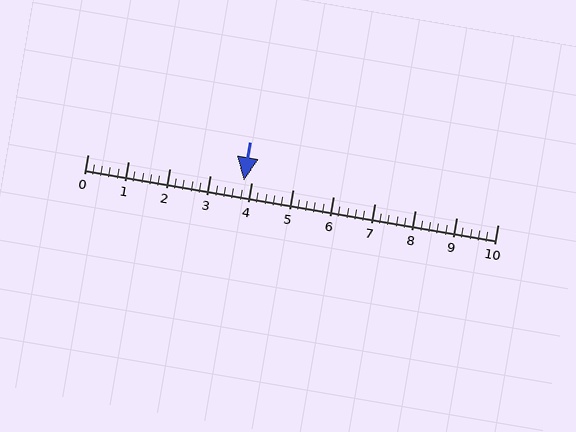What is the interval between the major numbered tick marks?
The major tick marks are spaced 1 units apart.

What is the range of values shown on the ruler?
The ruler shows values from 0 to 10.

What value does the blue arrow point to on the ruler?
The blue arrow points to approximately 3.8.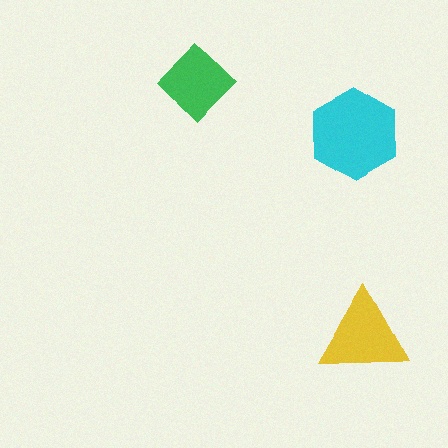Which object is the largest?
The cyan hexagon.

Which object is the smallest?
The green diamond.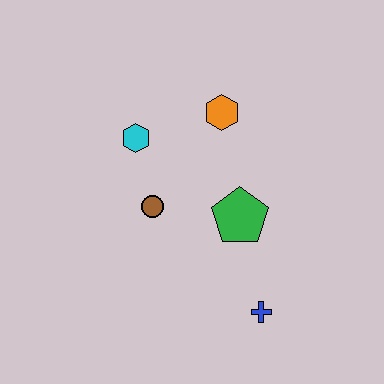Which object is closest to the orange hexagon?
The cyan hexagon is closest to the orange hexagon.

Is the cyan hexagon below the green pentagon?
No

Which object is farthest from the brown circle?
The blue cross is farthest from the brown circle.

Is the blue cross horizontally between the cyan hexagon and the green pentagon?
No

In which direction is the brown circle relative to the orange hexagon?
The brown circle is below the orange hexagon.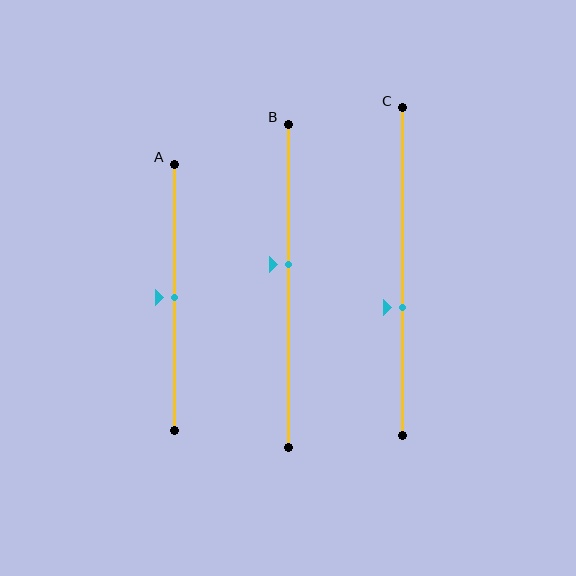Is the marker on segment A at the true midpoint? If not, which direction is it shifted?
Yes, the marker on segment A is at the true midpoint.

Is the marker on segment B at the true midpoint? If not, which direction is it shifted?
No, the marker on segment B is shifted upward by about 7% of the segment length.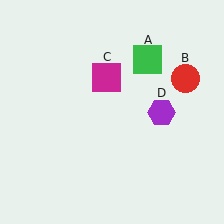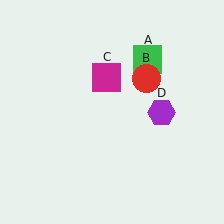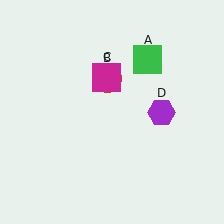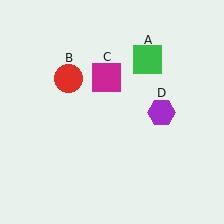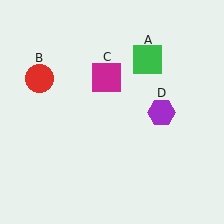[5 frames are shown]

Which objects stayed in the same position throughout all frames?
Green square (object A) and magenta square (object C) and purple hexagon (object D) remained stationary.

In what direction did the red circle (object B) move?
The red circle (object B) moved left.